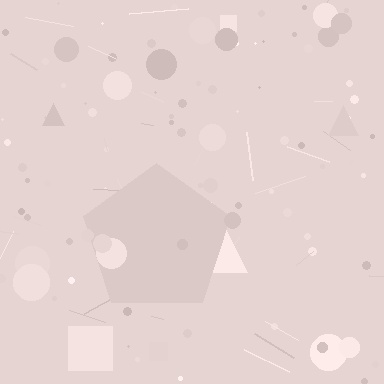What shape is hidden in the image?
A pentagon is hidden in the image.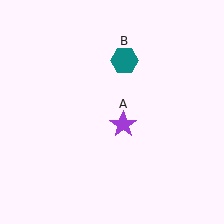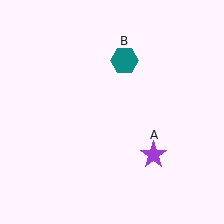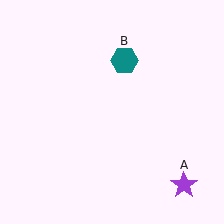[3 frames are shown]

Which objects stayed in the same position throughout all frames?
Teal hexagon (object B) remained stationary.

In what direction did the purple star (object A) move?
The purple star (object A) moved down and to the right.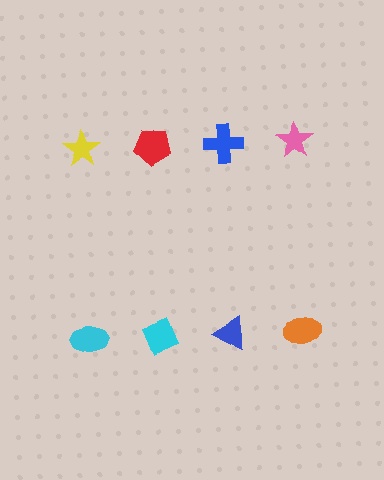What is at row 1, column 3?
A blue cross.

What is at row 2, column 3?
A blue triangle.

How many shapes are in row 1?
4 shapes.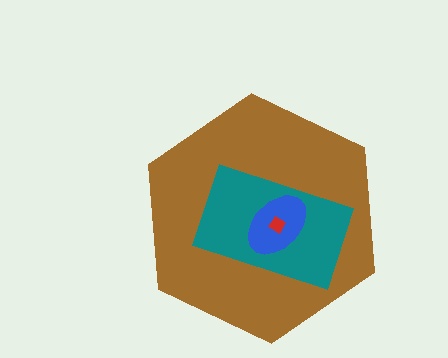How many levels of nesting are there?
4.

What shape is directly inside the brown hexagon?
The teal rectangle.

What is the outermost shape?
The brown hexagon.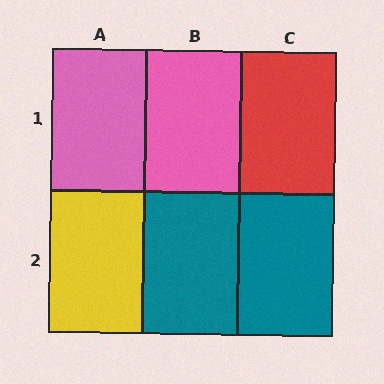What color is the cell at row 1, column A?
Pink.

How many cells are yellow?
1 cell is yellow.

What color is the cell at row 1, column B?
Pink.